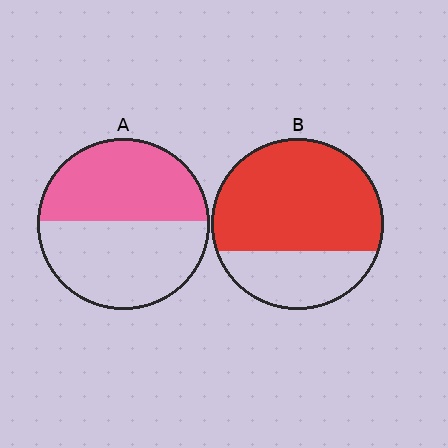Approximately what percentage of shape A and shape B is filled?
A is approximately 50% and B is approximately 70%.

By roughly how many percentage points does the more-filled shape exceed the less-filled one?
By roughly 20 percentage points (B over A).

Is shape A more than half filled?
Roughly half.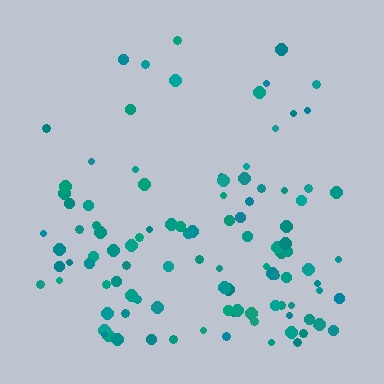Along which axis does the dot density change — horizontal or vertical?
Vertical.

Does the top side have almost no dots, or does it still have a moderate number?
Still a moderate number, just noticeably fewer than the bottom.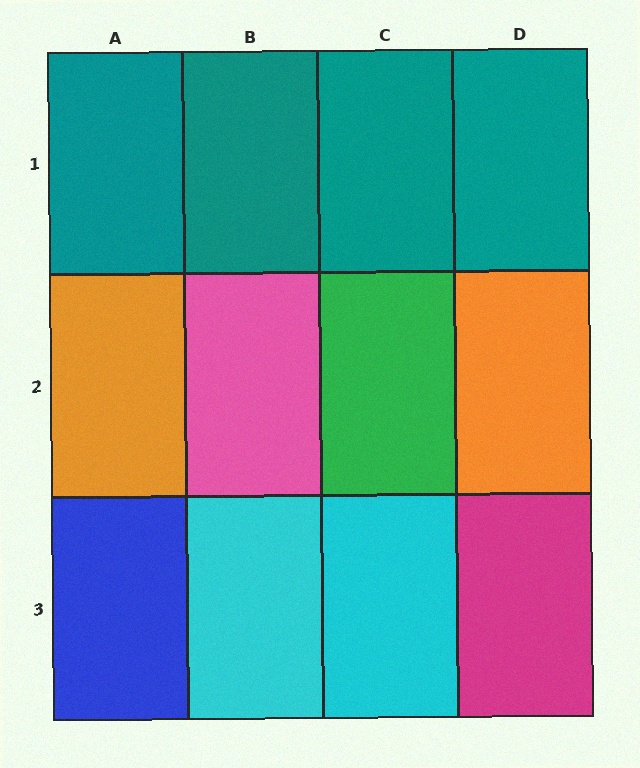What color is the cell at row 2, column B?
Pink.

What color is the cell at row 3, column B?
Cyan.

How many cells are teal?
4 cells are teal.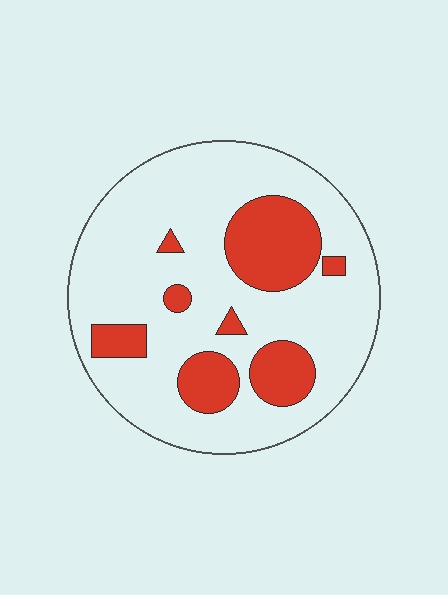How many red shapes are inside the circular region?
8.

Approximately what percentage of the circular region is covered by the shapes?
Approximately 25%.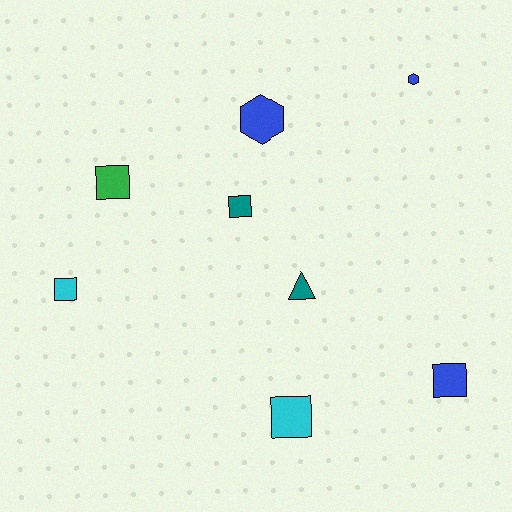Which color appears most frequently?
Blue, with 3 objects.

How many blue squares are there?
There is 1 blue square.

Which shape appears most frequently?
Square, with 5 objects.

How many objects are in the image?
There are 8 objects.